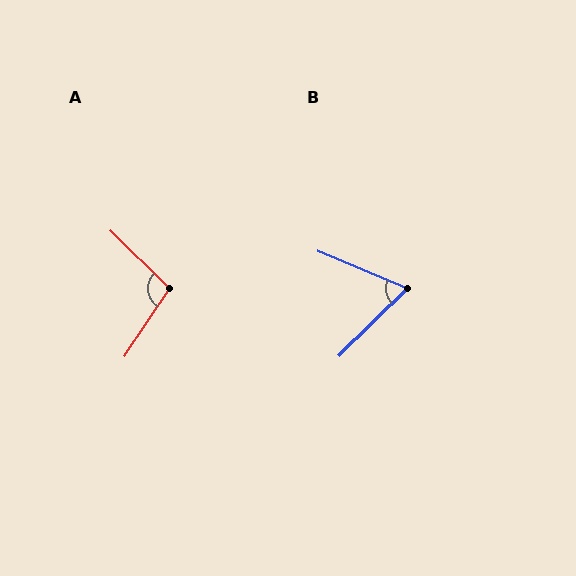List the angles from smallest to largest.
B (67°), A (101°).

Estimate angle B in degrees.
Approximately 67 degrees.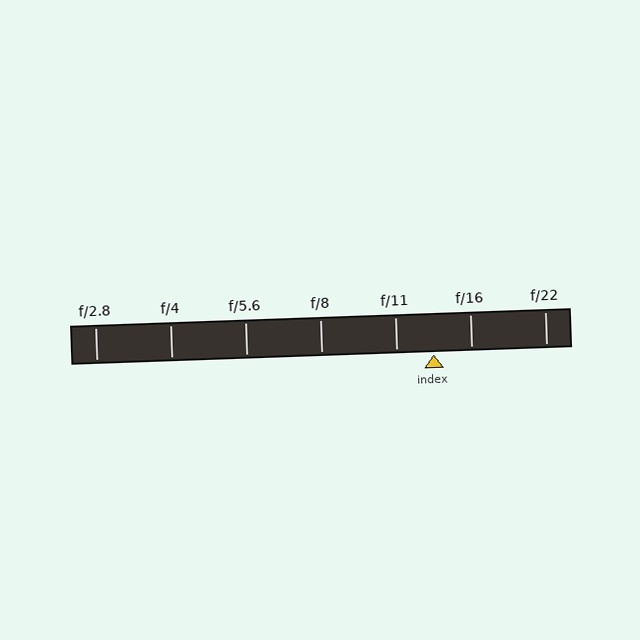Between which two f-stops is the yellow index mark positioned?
The index mark is between f/11 and f/16.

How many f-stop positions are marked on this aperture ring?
There are 7 f-stop positions marked.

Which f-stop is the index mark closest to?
The index mark is closest to f/16.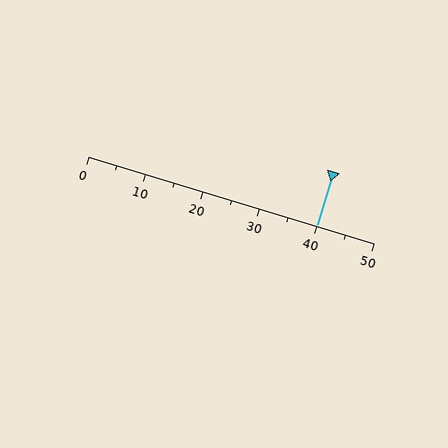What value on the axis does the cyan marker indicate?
The marker indicates approximately 40.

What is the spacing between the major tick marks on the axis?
The major ticks are spaced 10 apart.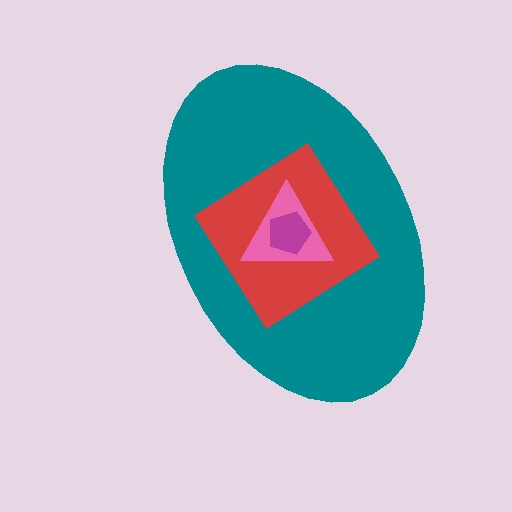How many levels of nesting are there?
4.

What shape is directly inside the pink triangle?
The magenta pentagon.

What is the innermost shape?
The magenta pentagon.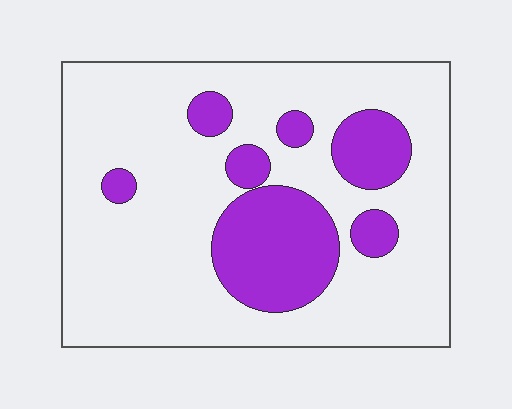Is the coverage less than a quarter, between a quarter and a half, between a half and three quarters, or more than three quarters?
Less than a quarter.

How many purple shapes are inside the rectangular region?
7.